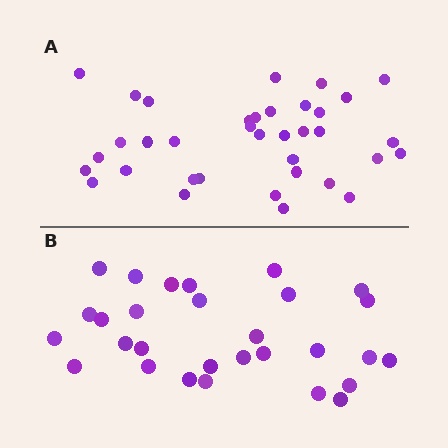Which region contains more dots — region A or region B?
Region A (the top region) has more dots.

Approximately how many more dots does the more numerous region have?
Region A has roughly 8 or so more dots than region B.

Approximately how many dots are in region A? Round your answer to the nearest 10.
About 40 dots. (The exact count is 36, which rounds to 40.)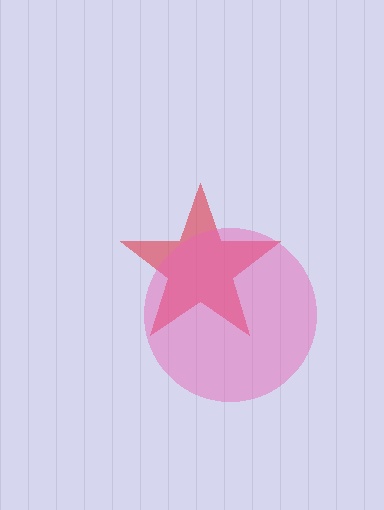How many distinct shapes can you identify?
There are 2 distinct shapes: a red star, a pink circle.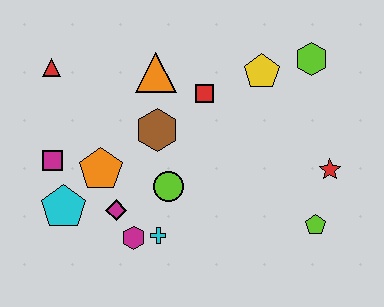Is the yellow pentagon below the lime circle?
No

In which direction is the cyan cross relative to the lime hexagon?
The cyan cross is below the lime hexagon.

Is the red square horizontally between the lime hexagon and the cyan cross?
Yes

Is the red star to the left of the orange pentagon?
No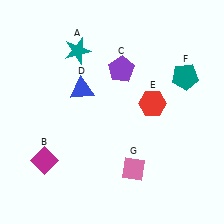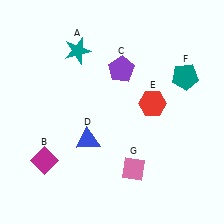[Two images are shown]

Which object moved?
The blue triangle (D) moved down.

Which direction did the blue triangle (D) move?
The blue triangle (D) moved down.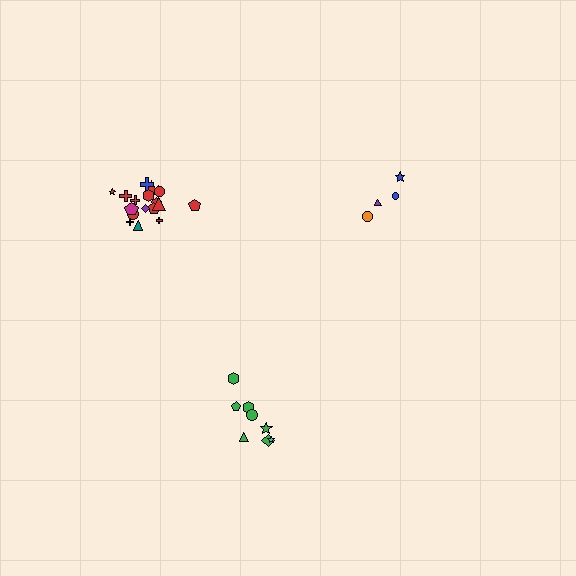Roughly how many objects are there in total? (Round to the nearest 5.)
Roughly 30 objects in total.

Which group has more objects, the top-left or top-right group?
The top-left group.